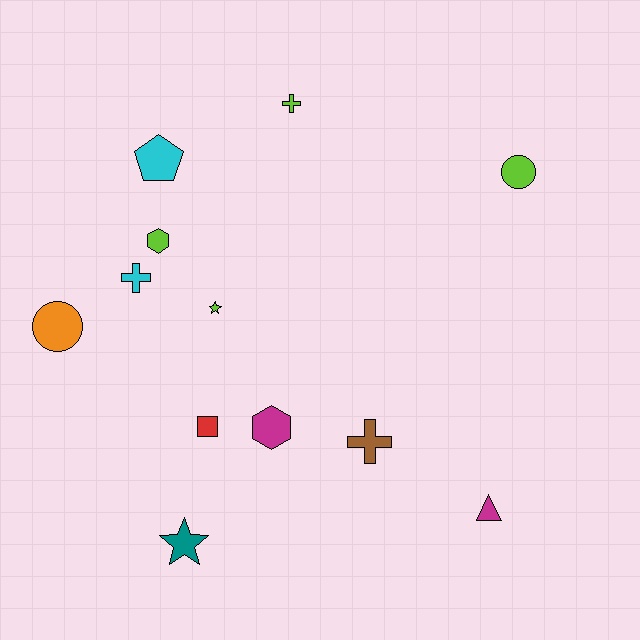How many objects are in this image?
There are 12 objects.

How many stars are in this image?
There are 2 stars.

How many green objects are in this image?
There are no green objects.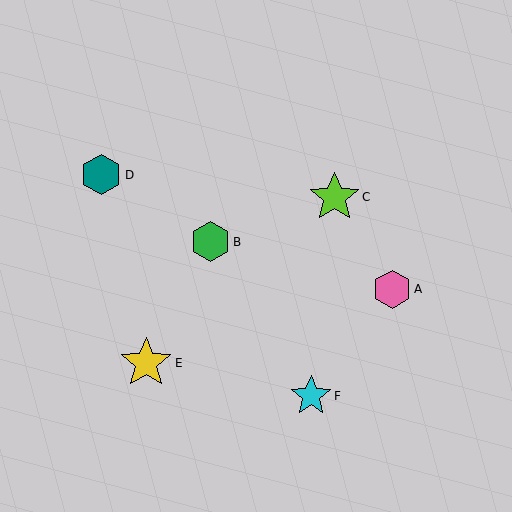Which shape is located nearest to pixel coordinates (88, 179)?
The teal hexagon (labeled D) at (101, 175) is nearest to that location.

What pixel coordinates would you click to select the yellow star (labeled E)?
Click at (146, 363) to select the yellow star E.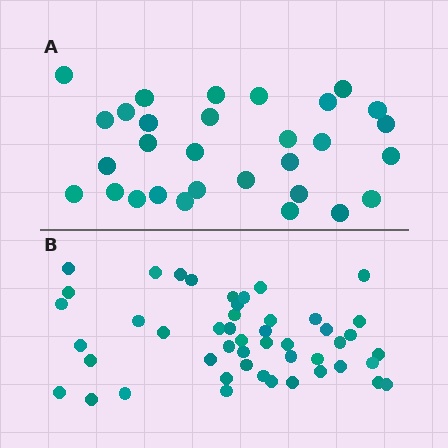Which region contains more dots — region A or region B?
Region B (the bottom region) has more dots.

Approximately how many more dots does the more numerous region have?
Region B has approximately 20 more dots than region A.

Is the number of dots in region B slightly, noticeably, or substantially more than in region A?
Region B has substantially more. The ratio is roughly 1.6 to 1.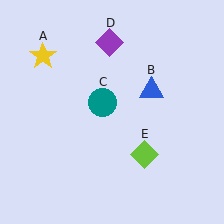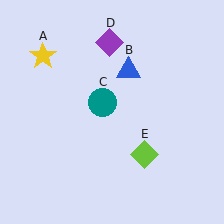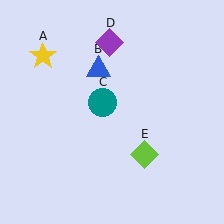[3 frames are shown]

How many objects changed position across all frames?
1 object changed position: blue triangle (object B).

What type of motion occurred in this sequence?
The blue triangle (object B) rotated counterclockwise around the center of the scene.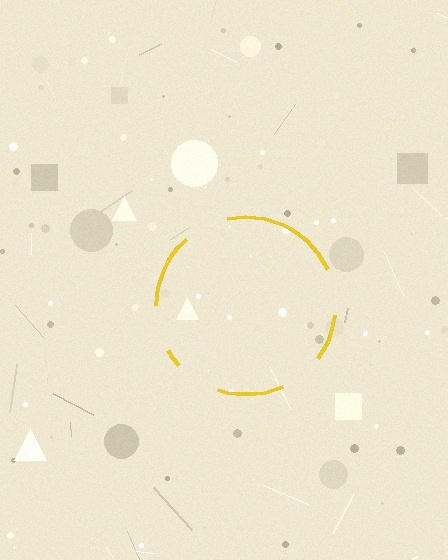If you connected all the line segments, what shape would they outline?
They would outline a circle.